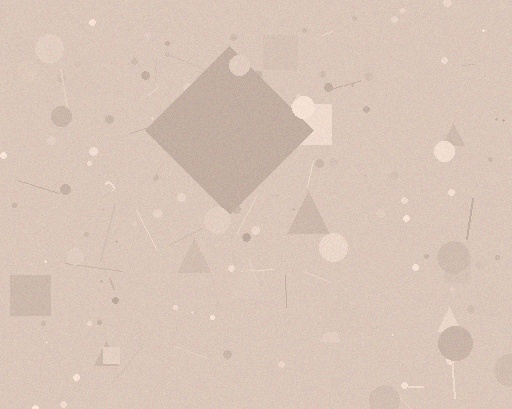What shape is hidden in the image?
A diamond is hidden in the image.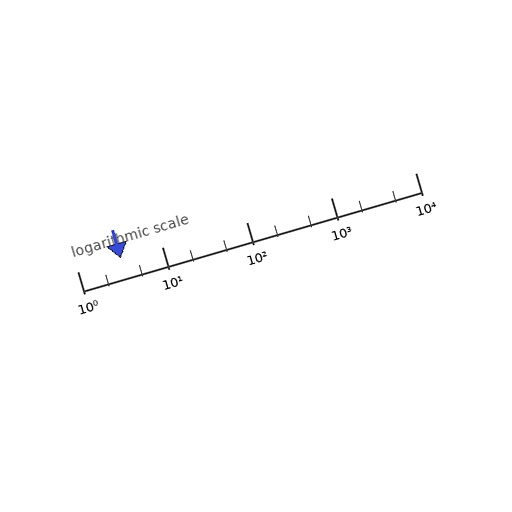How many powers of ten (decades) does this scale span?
The scale spans 4 decades, from 1 to 10000.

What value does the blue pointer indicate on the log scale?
The pointer indicates approximately 3.3.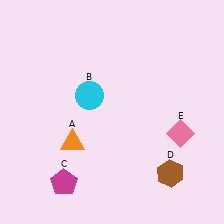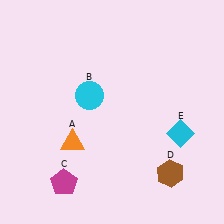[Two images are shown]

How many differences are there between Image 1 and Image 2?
There is 1 difference between the two images.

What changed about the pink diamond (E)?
In Image 1, E is pink. In Image 2, it changed to cyan.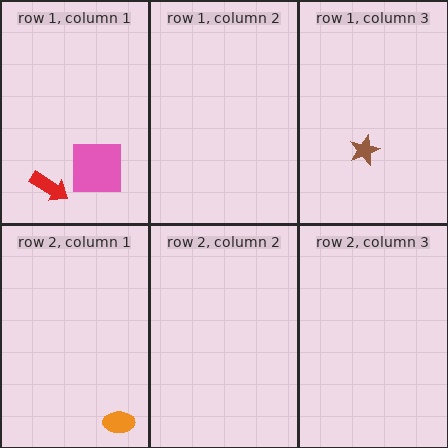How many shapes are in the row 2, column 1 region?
1.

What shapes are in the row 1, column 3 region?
The brown star.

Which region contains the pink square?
The row 1, column 1 region.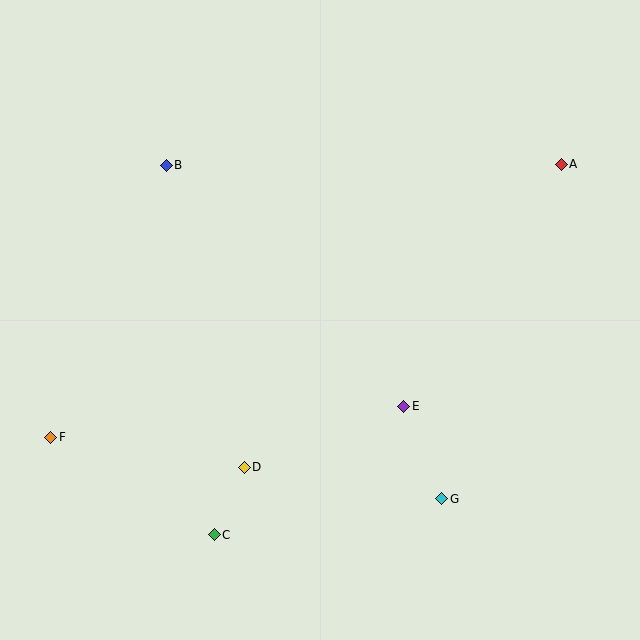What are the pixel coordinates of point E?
Point E is at (404, 406).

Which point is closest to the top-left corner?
Point B is closest to the top-left corner.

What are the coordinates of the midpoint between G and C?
The midpoint between G and C is at (328, 517).